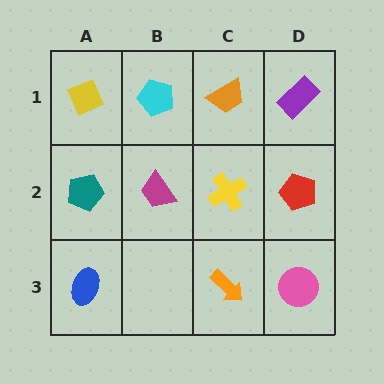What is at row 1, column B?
A cyan pentagon.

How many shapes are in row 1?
4 shapes.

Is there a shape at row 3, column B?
No, that cell is empty.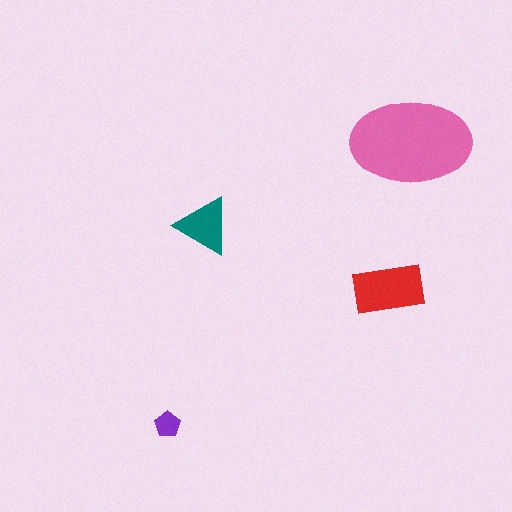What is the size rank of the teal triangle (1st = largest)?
3rd.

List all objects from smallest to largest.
The purple pentagon, the teal triangle, the red rectangle, the pink ellipse.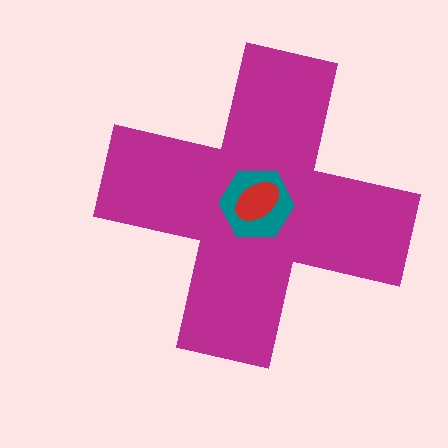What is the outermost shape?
The magenta cross.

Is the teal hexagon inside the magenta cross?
Yes.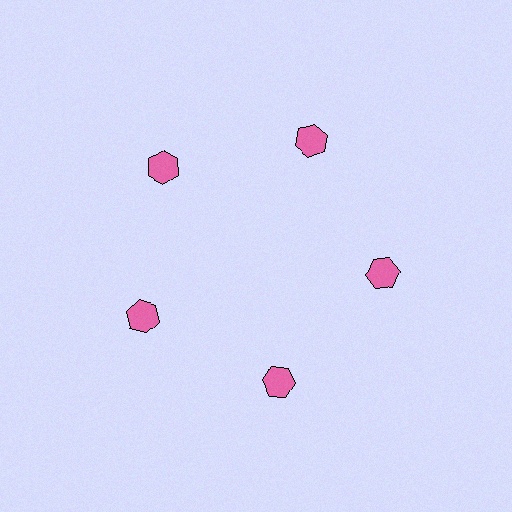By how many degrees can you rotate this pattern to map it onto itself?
The pattern maps onto itself every 72 degrees of rotation.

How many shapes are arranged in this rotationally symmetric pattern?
There are 5 shapes, arranged in 5 groups of 1.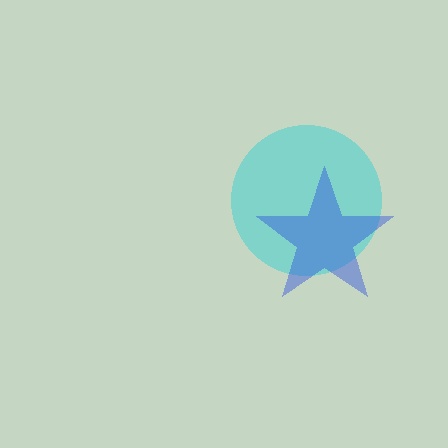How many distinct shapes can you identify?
There are 2 distinct shapes: a cyan circle, a blue star.